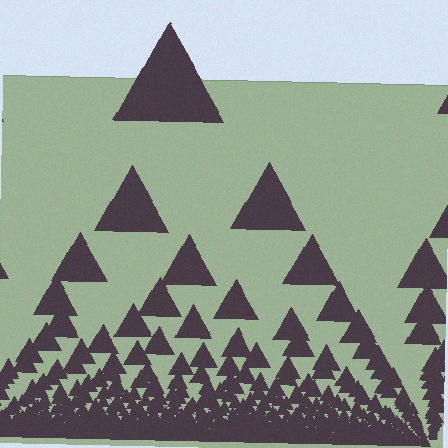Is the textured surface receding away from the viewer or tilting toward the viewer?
The surface appears to tilt toward the viewer. Texture elements get larger and sparser toward the top.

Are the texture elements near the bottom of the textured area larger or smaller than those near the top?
Smaller. The gradient is inverted — elements near the bottom are smaller and denser.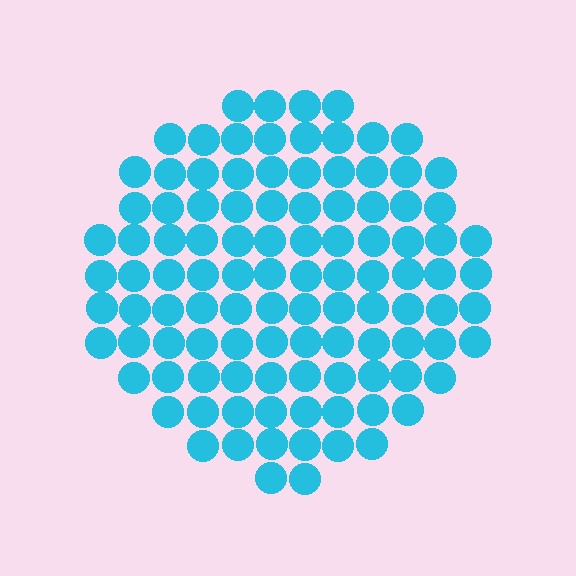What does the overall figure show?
The overall figure shows a circle.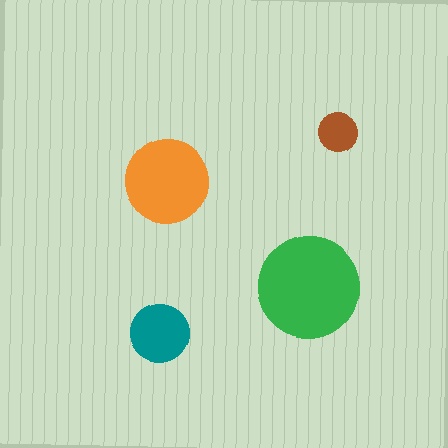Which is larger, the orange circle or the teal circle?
The orange one.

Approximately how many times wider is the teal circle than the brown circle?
About 1.5 times wider.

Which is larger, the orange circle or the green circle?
The green one.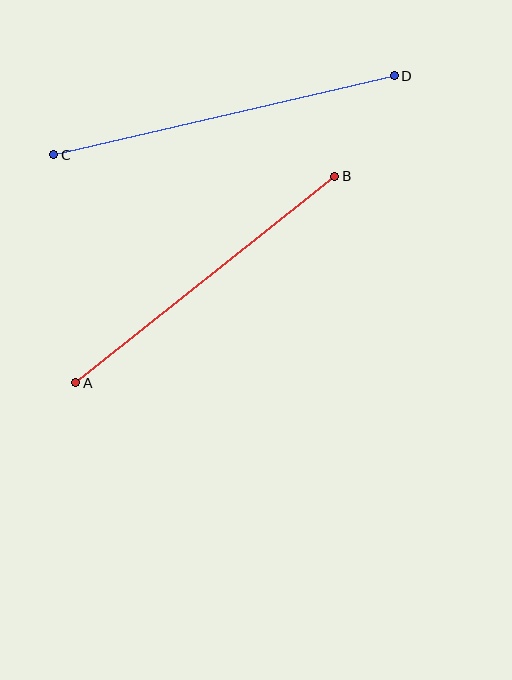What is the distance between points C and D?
The distance is approximately 350 pixels.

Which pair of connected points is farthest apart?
Points C and D are farthest apart.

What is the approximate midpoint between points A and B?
The midpoint is at approximately (205, 279) pixels.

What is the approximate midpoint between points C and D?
The midpoint is at approximately (224, 115) pixels.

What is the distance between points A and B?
The distance is approximately 331 pixels.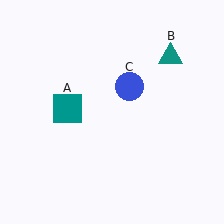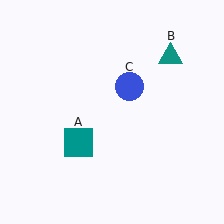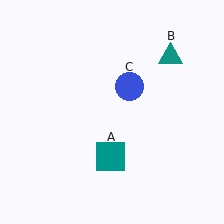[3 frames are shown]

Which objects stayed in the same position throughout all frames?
Teal triangle (object B) and blue circle (object C) remained stationary.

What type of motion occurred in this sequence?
The teal square (object A) rotated counterclockwise around the center of the scene.